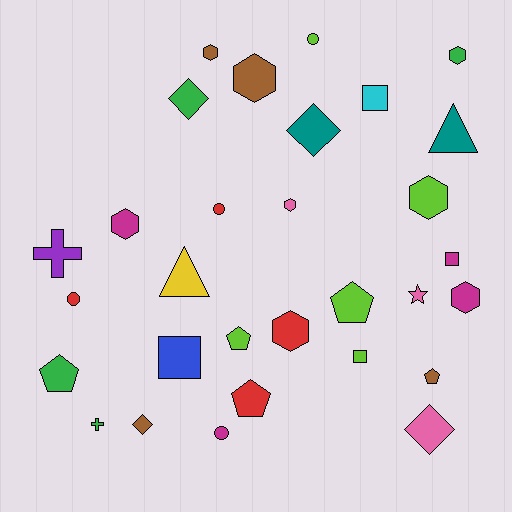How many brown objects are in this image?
There are 4 brown objects.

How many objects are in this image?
There are 30 objects.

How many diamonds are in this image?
There are 4 diamonds.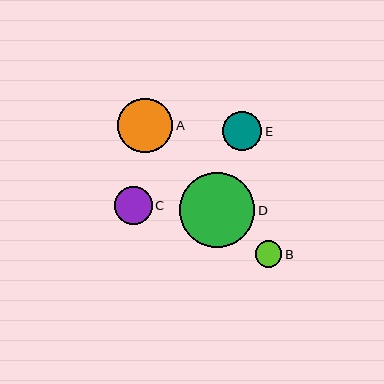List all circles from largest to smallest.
From largest to smallest: D, A, E, C, B.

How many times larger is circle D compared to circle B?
Circle D is approximately 2.9 times the size of circle B.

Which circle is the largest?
Circle D is the largest with a size of approximately 75 pixels.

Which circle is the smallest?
Circle B is the smallest with a size of approximately 26 pixels.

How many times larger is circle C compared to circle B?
Circle C is approximately 1.5 times the size of circle B.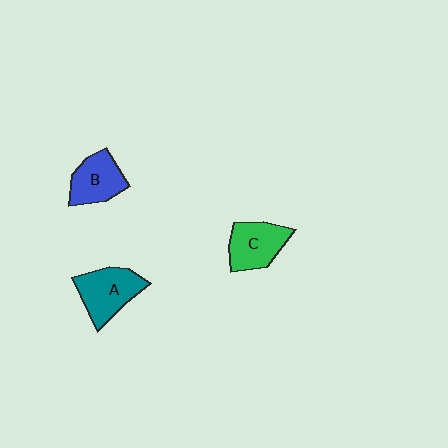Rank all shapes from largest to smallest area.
From largest to smallest: A (teal), C (green), B (blue).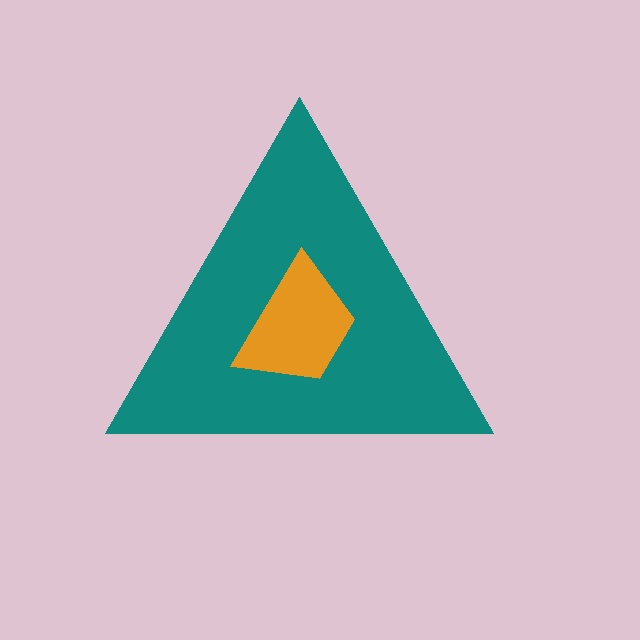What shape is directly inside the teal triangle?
The orange trapezoid.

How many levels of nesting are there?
2.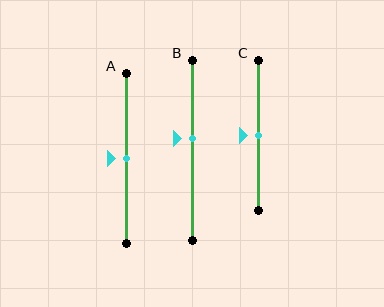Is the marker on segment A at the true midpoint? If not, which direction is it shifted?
Yes, the marker on segment A is at the true midpoint.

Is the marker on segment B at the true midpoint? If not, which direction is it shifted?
No, the marker on segment B is shifted upward by about 6% of the segment length.